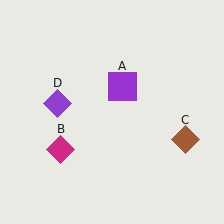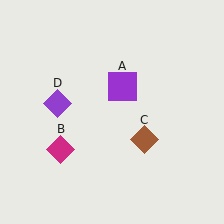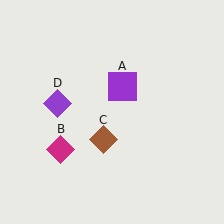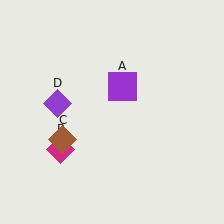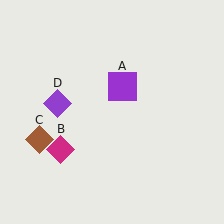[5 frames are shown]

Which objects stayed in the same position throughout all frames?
Purple square (object A) and magenta diamond (object B) and purple diamond (object D) remained stationary.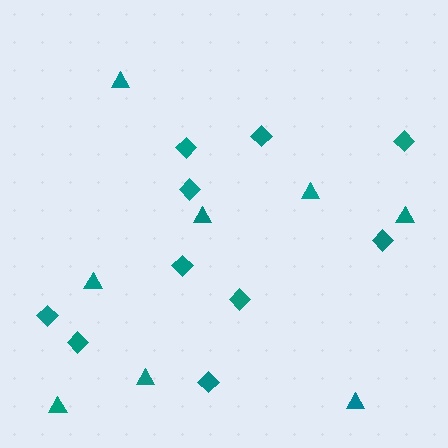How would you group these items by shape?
There are 2 groups: one group of triangles (8) and one group of diamonds (10).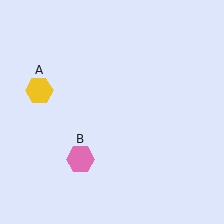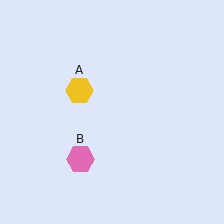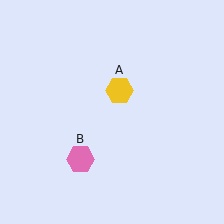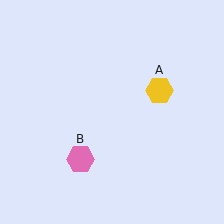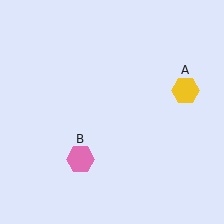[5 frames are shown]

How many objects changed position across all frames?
1 object changed position: yellow hexagon (object A).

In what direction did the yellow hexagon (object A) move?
The yellow hexagon (object A) moved right.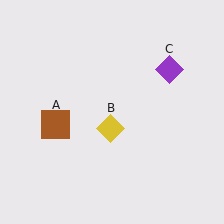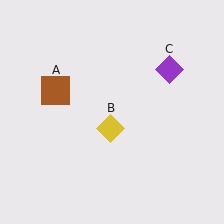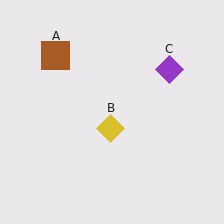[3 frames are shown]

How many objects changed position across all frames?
1 object changed position: brown square (object A).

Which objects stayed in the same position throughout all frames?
Yellow diamond (object B) and purple diamond (object C) remained stationary.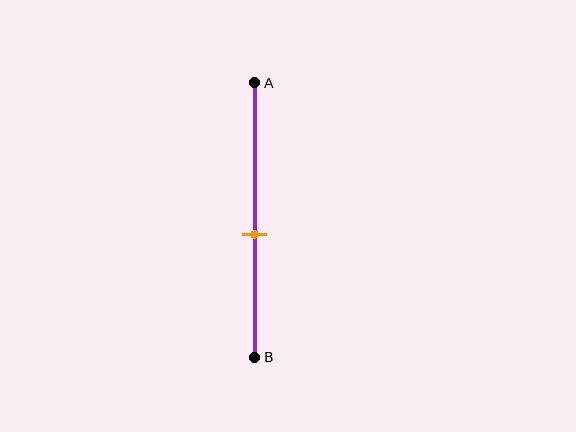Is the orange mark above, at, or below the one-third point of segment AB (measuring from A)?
The orange mark is below the one-third point of segment AB.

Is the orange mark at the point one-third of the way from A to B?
No, the mark is at about 55% from A, not at the 33% one-third point.